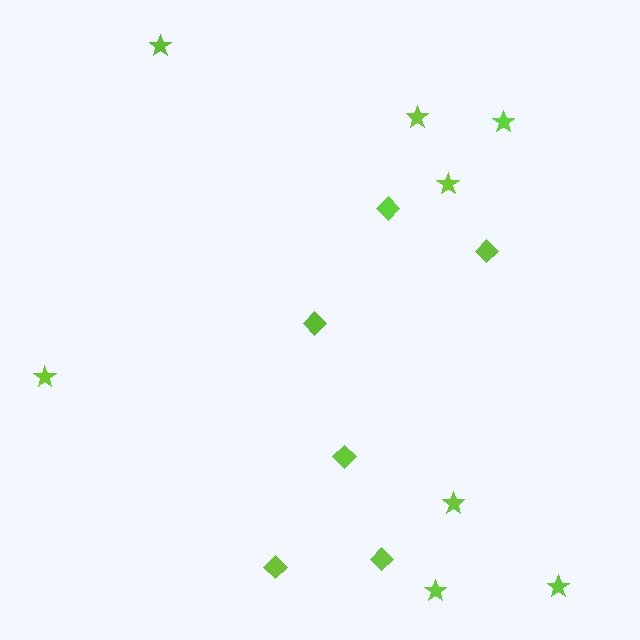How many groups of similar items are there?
There are 2 groups: one group of stars (8) and one group of diamonds (6).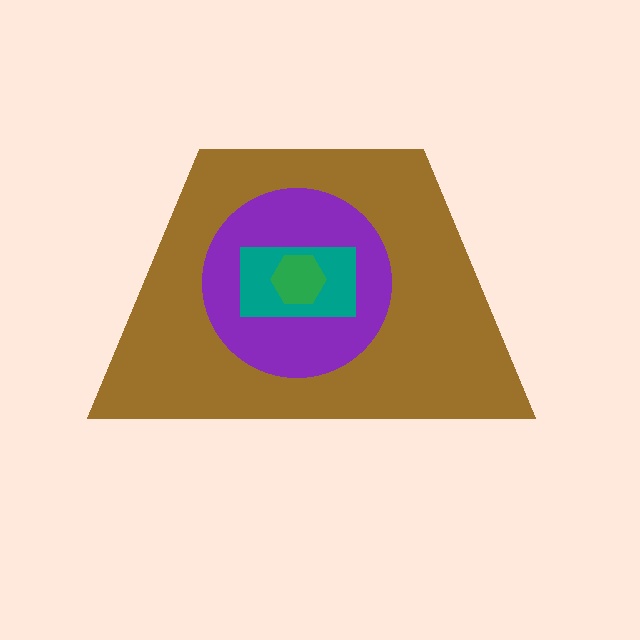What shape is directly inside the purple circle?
The teal rectangle.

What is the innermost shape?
The green hexagon.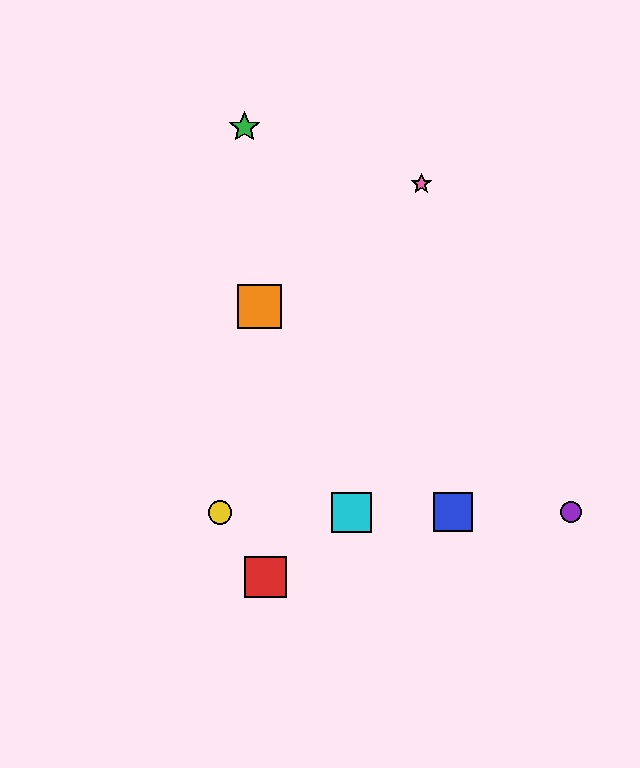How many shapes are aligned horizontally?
4 shapes (the blue square, the yellow circle, the purple circle, the cyan square) are aligned horizontally.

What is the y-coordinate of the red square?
The red square is at y≈577.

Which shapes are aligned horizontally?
The blue square, the yellow circle, the purple circle, the cyan square are aligned horizontally.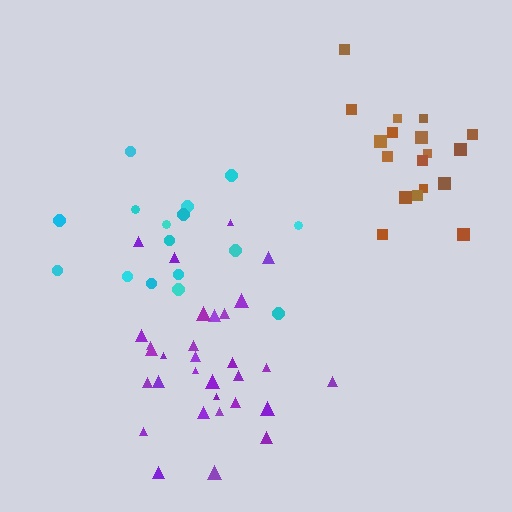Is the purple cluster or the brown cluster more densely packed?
Brown.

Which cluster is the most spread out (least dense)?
Cyan.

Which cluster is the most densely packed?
Brown.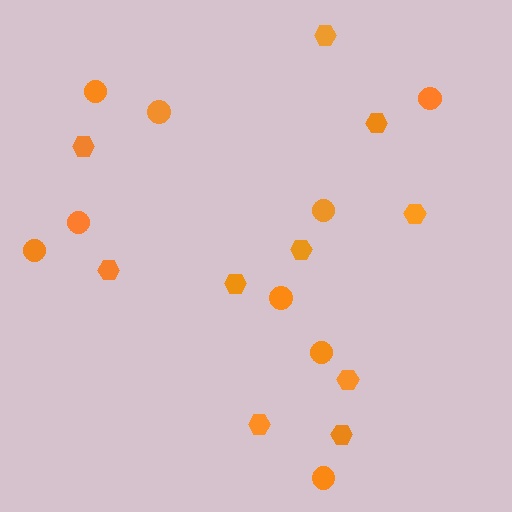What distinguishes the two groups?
There are 2 groups: one group of hexagons (10) and one group of circles (9).